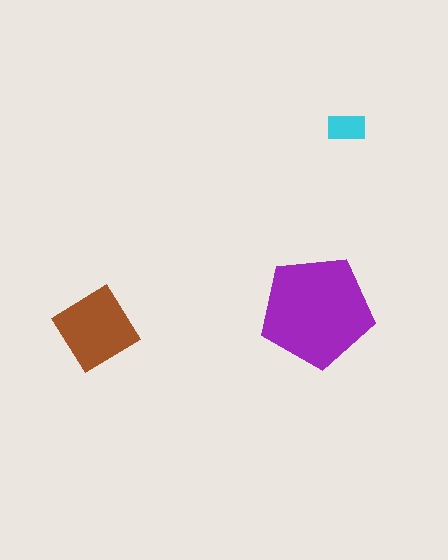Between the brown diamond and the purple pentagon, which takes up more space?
The purple pentagon.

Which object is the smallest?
The cyan rectangle.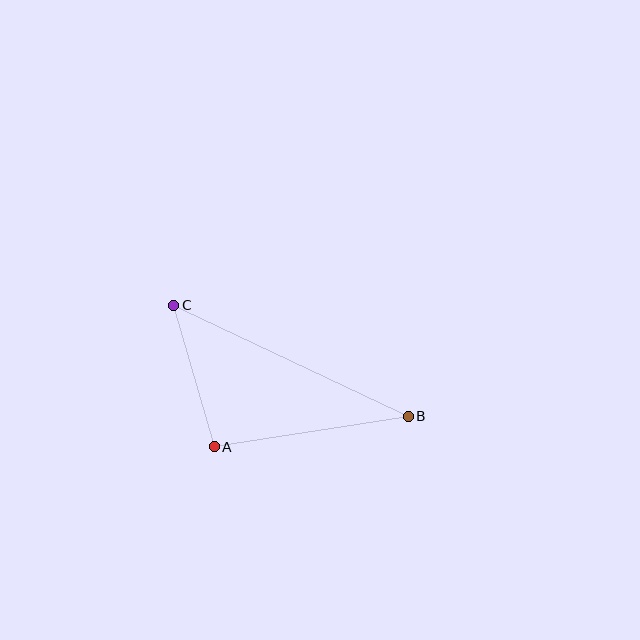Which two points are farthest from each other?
Points B and C are farthest from each other.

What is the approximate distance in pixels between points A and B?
The distance between A and B is approximately 196 pixels.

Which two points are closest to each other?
Points A and C are closest to each other.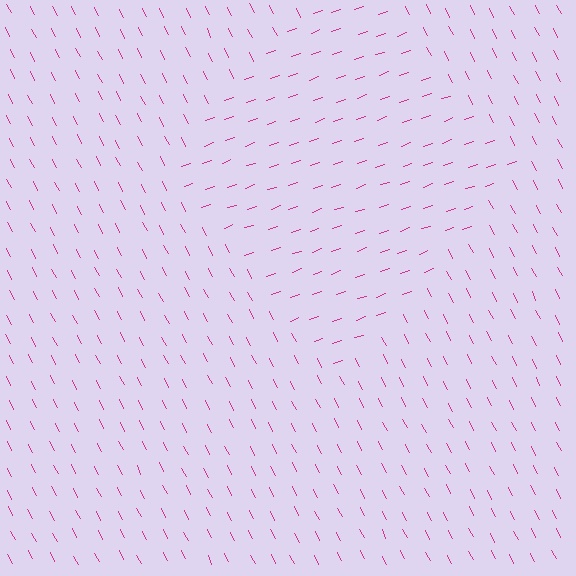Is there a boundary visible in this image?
Yes, there is a texture boundary formed by a change in line orientation.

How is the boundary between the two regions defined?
The boundary is defined purely by a change in line orientation (approximately 82 degrees difference). All lines are the same color and thickness.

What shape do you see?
I see a diamond.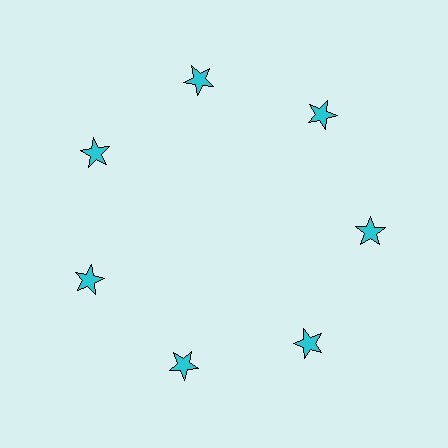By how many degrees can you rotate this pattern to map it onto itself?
The pattern maps onto itself every 51 degrees of rotation.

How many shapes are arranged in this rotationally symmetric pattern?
There are 7 shapes, arranged in 7 groups of 1.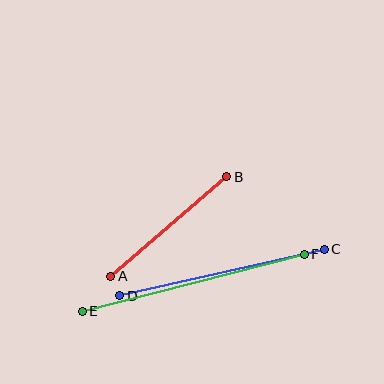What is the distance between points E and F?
The distance is approximately 229 pixels.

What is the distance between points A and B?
The distance is approximately 153 pixels.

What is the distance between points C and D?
The distance is approximately 210 pixels.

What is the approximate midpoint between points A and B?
The midpoint is at approximately (169, 226) pixels.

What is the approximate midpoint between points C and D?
The midpoint is at approximately (222, 272) pixels.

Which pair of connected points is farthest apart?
Points E and F are farthest apart.